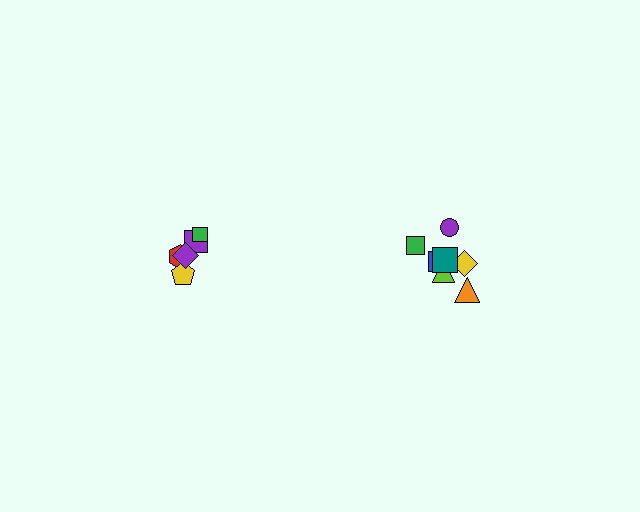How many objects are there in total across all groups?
There are 12 objects.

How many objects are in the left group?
There are 5 objects.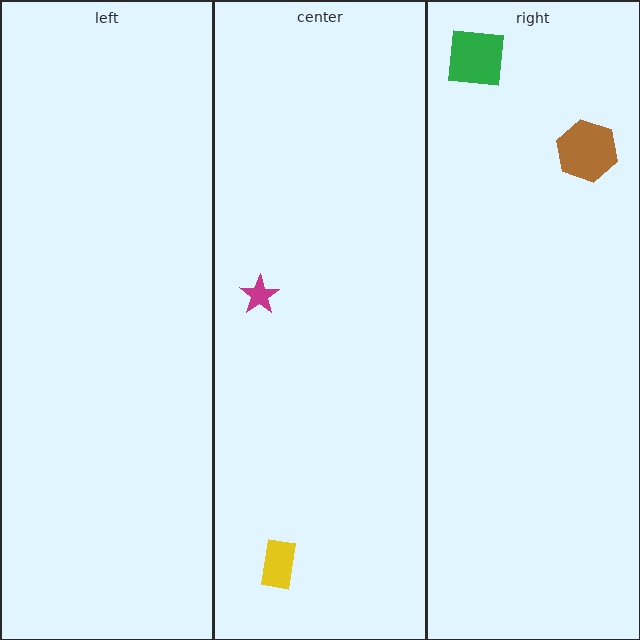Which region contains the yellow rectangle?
The center region.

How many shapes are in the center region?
2.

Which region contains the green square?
The right region.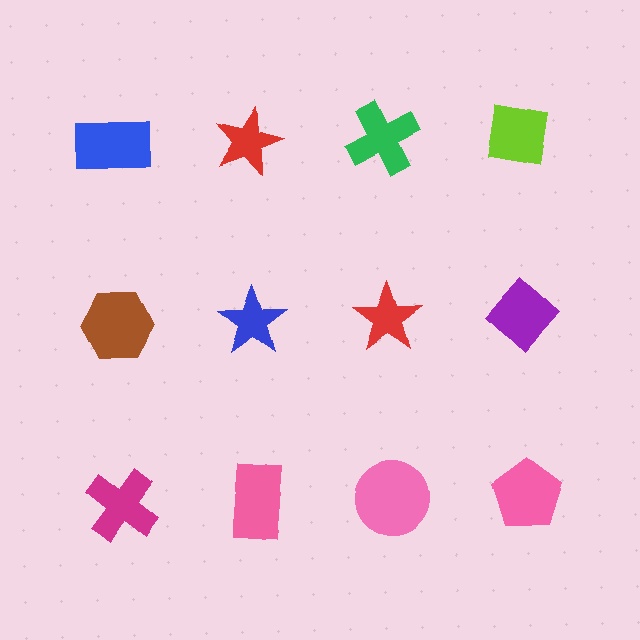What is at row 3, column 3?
A pink circle.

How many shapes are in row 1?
4 shapes.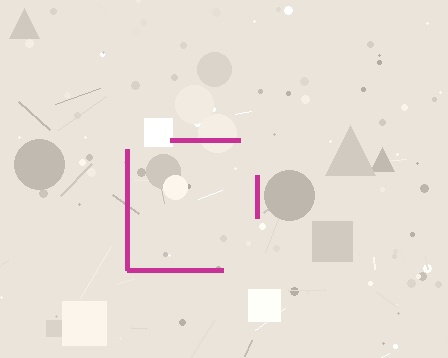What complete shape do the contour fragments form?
The contour fragments form a square.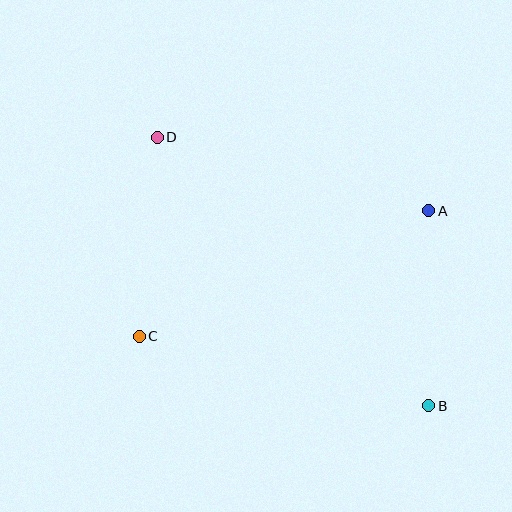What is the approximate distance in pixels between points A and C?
The distance between A and C is approximately 316 pixels.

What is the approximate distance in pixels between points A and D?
The distance between A and D is approximately 281 pixels.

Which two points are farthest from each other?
Points B and D are farthest from each other.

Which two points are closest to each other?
Points A and B are closest to each other.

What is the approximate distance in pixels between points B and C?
The distance between B and C is approximately 298 pixels.